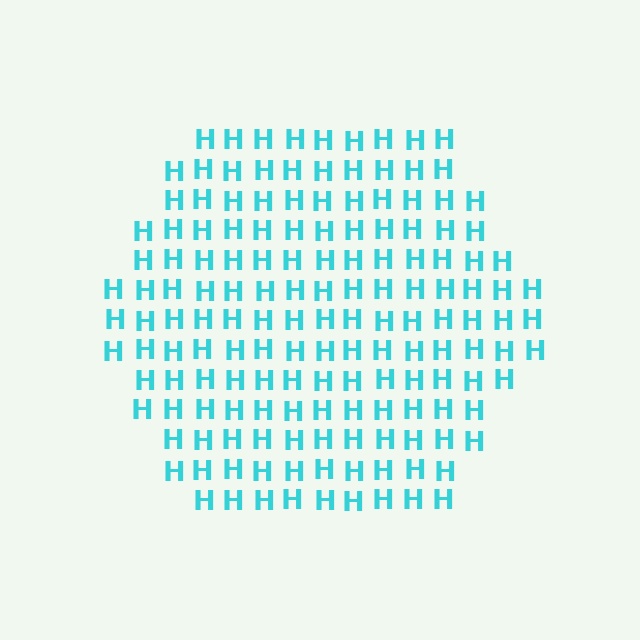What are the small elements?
The small elements are letter H's.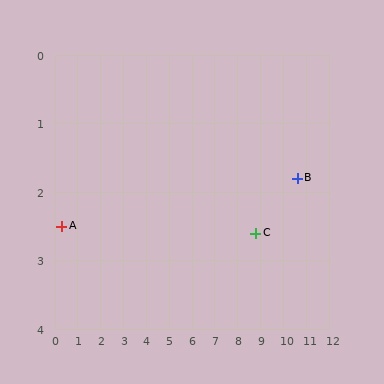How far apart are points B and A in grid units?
Points B and A are about 10.3 grid units apart.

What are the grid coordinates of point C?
Point C is at approximately (8.8, 2.6).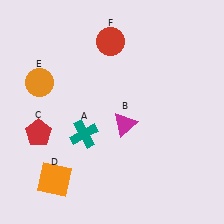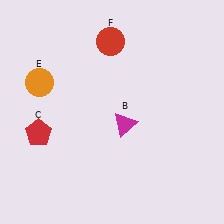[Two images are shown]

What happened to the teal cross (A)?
The teal cross (A) was removed in Image 2. It was in the bottom-left area of Image 1.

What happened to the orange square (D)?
The orange square (D) was removed in Image 2. It was in the bottom-left area of Image 1.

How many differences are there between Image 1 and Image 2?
There are 2 differences between the two images.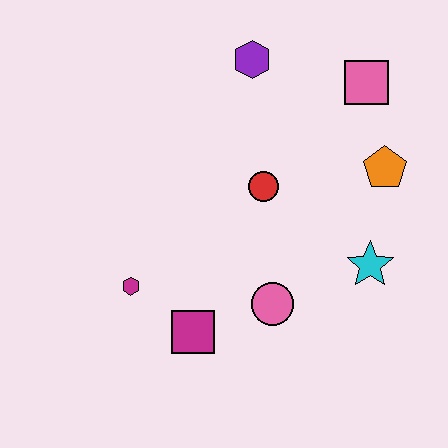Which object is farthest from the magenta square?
The pink square is farthest from the magenta square.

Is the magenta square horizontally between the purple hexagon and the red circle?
No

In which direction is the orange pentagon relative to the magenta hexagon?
The orange pentagon is to the right of the magenta hexagon.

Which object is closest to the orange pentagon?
The pink square is closest to the orange pentagon.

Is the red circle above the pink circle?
Yes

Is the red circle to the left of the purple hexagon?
No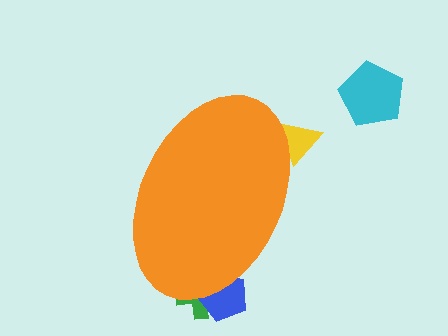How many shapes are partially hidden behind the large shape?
3 shapes are partially hidden.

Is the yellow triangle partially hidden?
Yes, the yellow triangle is partially hidden behind the orange ellipse.